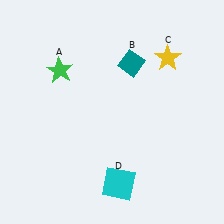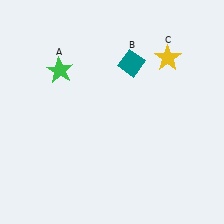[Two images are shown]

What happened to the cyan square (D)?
The cyan square (D) was removed in Image 2. It was in the bottom-right area of Image 1.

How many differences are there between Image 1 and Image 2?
There is 1 difference between the two images.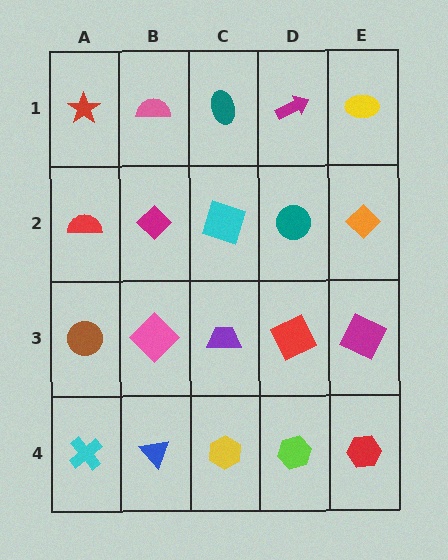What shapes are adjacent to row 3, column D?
A teal circle (row 2, column D), a lime hexagon (row 4, column D), a purple trapezoid (row 3, column C), a magenta square (row 3, column E).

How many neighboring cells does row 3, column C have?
4.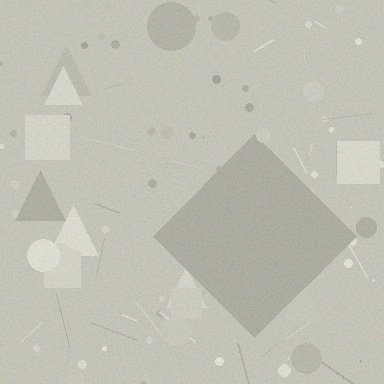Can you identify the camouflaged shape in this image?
The camouflaged shape is a diamond.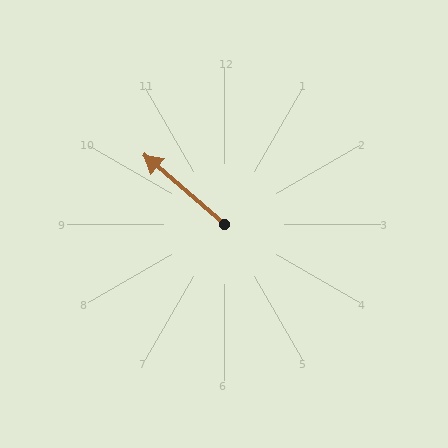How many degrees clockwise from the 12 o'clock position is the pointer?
Approximately 311 degrees.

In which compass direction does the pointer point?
Northwest.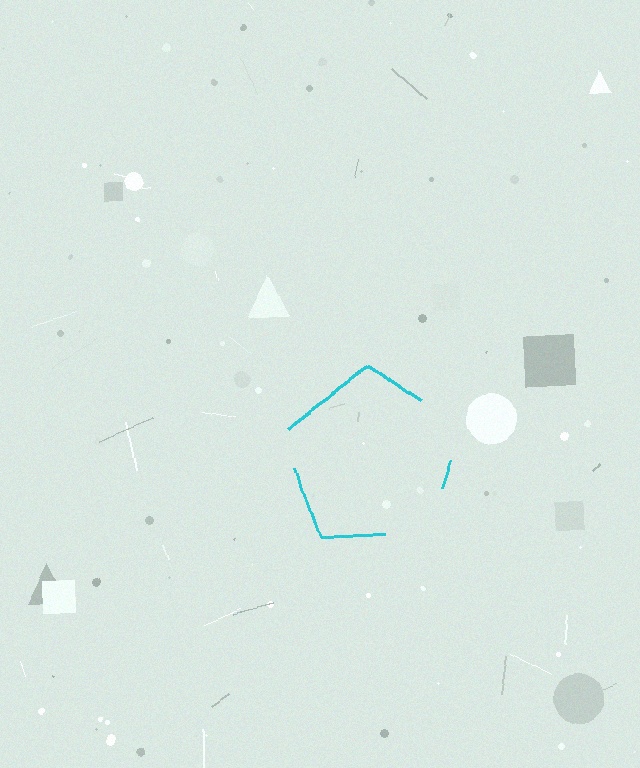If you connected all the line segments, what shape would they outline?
They would outline a pentagon.